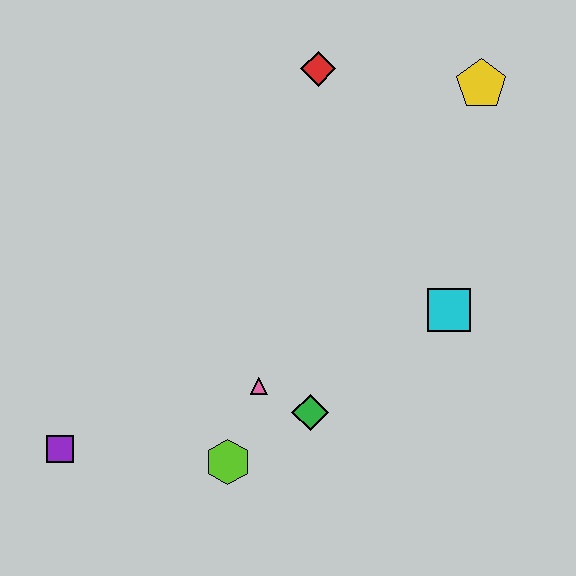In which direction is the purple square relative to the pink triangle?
The purple square is to the left of the pink triangle.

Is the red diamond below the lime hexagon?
No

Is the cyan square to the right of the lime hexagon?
Yes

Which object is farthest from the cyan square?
The purple square is farthest from the cyan square.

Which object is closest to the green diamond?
The pink triangle is closest to the green diamond.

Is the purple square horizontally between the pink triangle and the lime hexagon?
No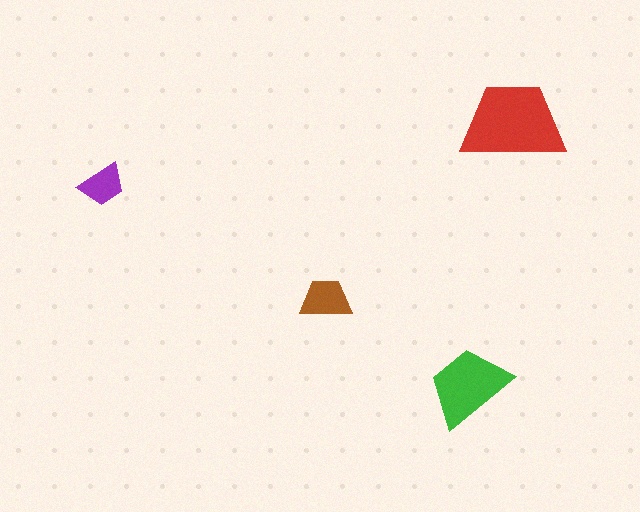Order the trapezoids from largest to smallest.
the red one, the green one, the brown one, the purple one.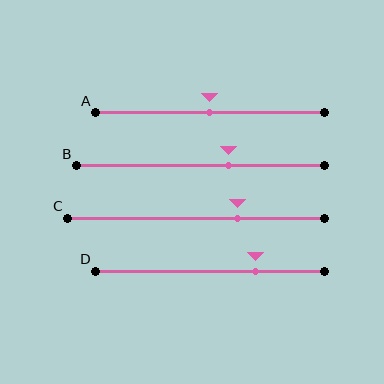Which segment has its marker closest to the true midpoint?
Segment A has its marker closest to the true midpoint.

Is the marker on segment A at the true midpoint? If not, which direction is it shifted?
Yes, the marker on segment A is at the true midpoint.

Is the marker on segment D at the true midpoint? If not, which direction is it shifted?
No, the marker on segment D is shifted to the right by about 20% of the segment length.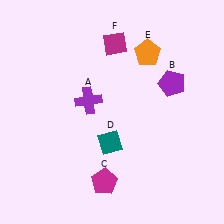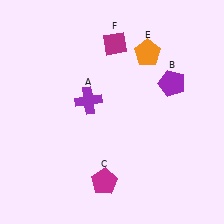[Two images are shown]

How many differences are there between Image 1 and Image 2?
There is 1 difference between the two images.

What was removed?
The teal diamond (D) was removed in Image 2.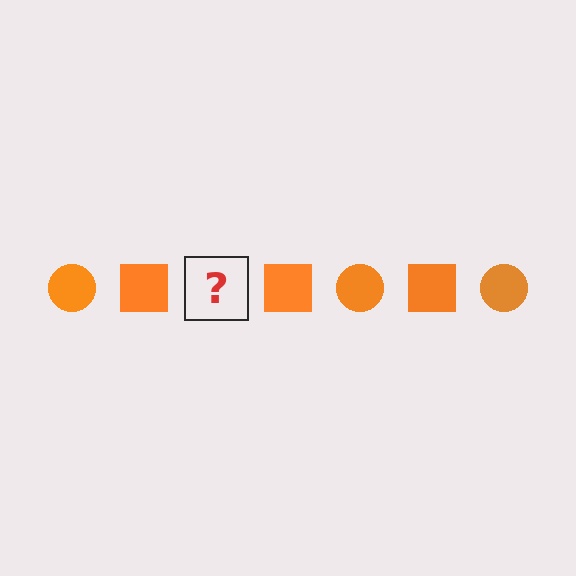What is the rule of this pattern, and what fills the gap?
The rule is that the pattern cycles through circle, square shapes in orange. The gap should be filled with an orange circle.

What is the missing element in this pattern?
The missing element is an orange circle.